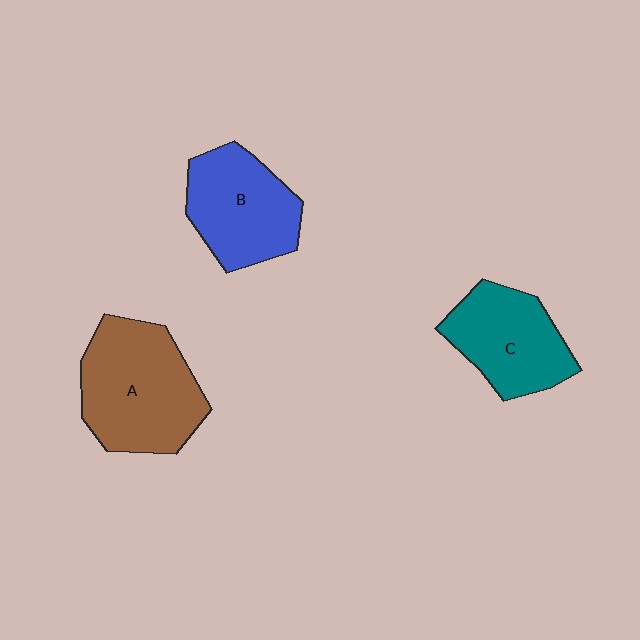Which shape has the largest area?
Shape A (brown).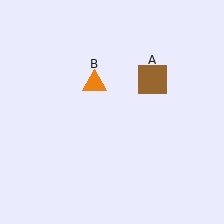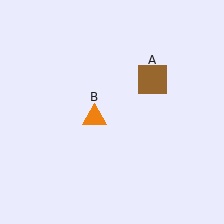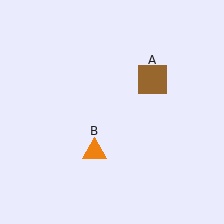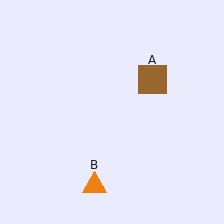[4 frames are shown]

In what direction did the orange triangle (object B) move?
The orange triangle (object B) moved down.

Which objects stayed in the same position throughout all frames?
Brown square (object A) remained stationary.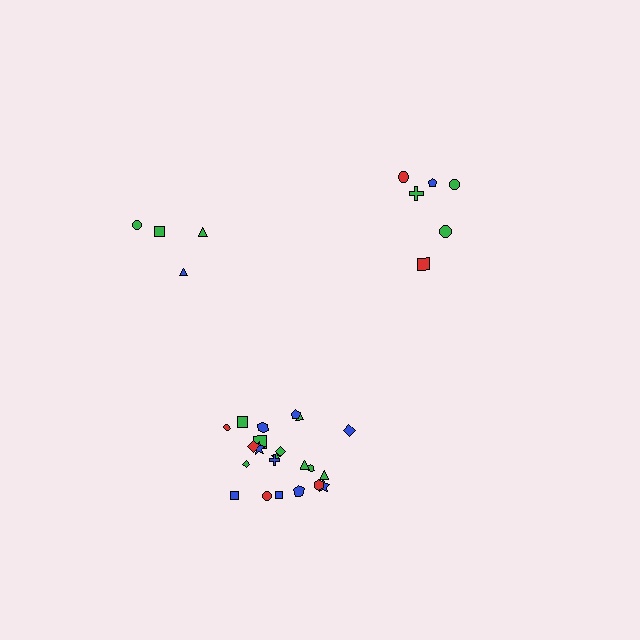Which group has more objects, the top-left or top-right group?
The top-right group.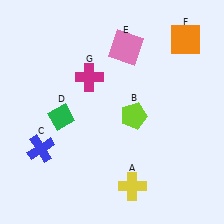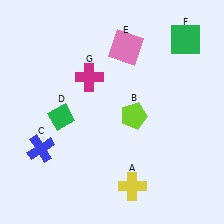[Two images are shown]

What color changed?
The square (F) changed from orange in Image 1 to green in Image 2.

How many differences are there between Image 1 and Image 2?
There is 1 difference between the two images.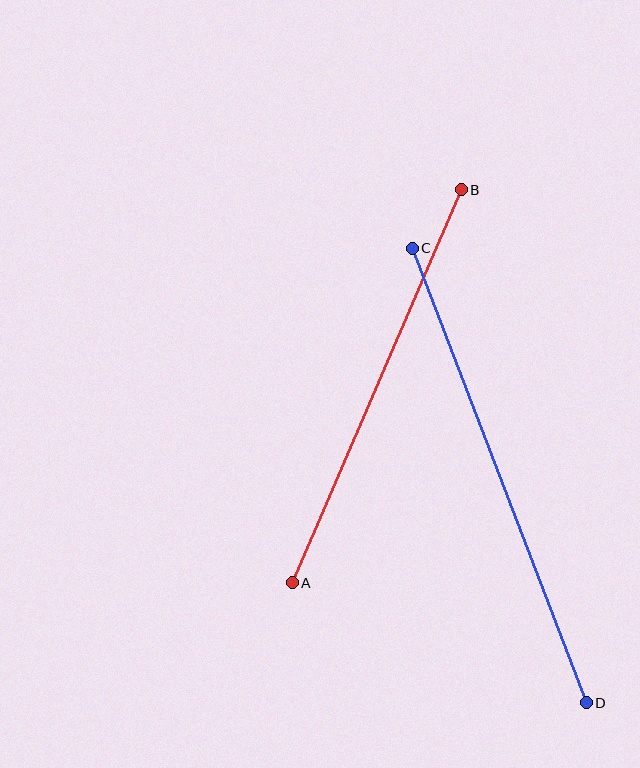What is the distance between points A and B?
The distance is approximately 428 pixels.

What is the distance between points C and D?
The distance is approximately 487 pixels.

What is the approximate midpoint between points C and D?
The midpoint is at approximately (499, 475) pixels.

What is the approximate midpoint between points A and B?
The midpoint is at approximately (377, 386) pixels.